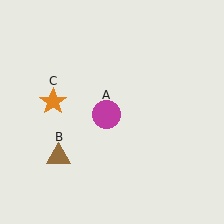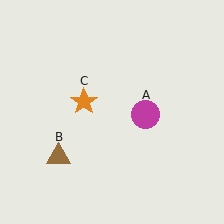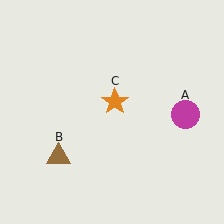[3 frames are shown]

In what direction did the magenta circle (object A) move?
The magenta circle (object A) moved right.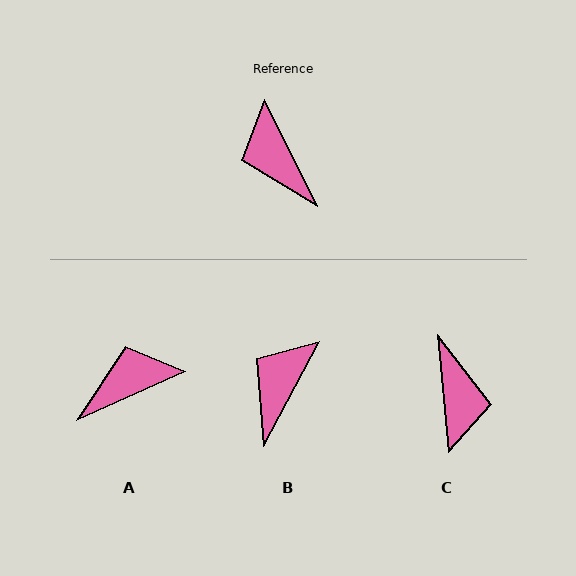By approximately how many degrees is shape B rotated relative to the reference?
Approximately 55 degrees clockwise.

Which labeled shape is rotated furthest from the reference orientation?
C, about 159 degrees away.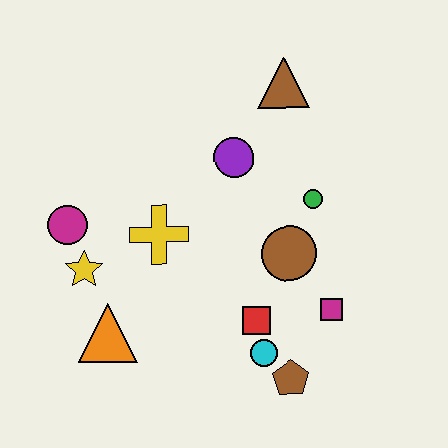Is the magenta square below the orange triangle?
No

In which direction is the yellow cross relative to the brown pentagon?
The yellow cross is above the brown pentagon.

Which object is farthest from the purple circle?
The brown pentagon is farthest from the purple circle.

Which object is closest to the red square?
The cyan circle is closest to the red square.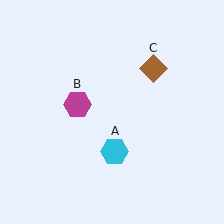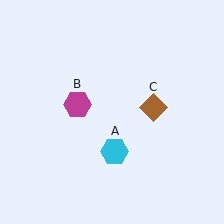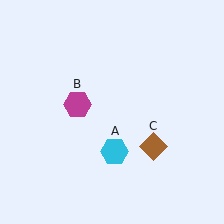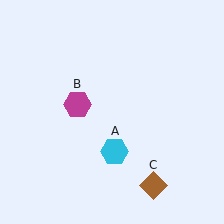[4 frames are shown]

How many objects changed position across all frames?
1 object changed position: brown diamond (object C).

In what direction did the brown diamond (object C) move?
The brown diamond (object C) moved down.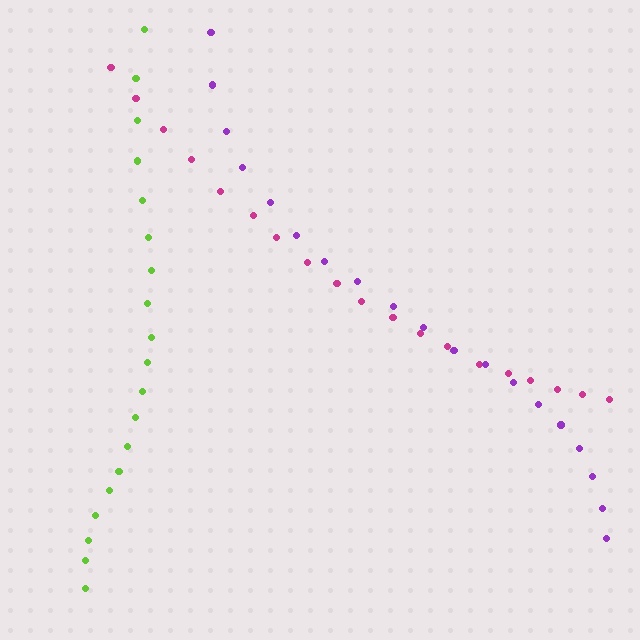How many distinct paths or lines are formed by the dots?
There are 3 distinct paths.